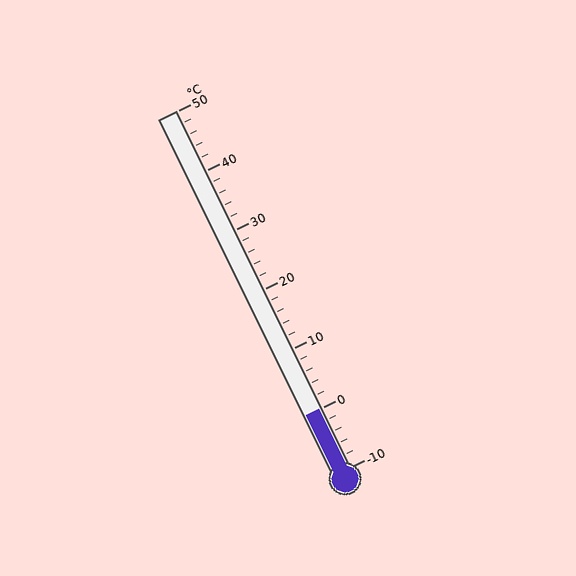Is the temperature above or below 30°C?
The temperature is below 30°C.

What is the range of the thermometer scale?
The thermometer scale ranges from -10°C to 50°C.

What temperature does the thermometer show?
The thermometer shows approximately 0°C.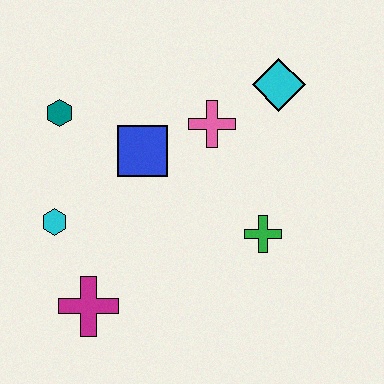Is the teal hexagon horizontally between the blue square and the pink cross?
No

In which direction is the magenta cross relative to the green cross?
The magenta cross is to the left of the green cross.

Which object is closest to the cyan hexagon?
The magenta cross is closest to the cyan hexagon.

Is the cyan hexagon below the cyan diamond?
Yes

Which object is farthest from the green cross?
The teal hexagon is farthest from the green cross.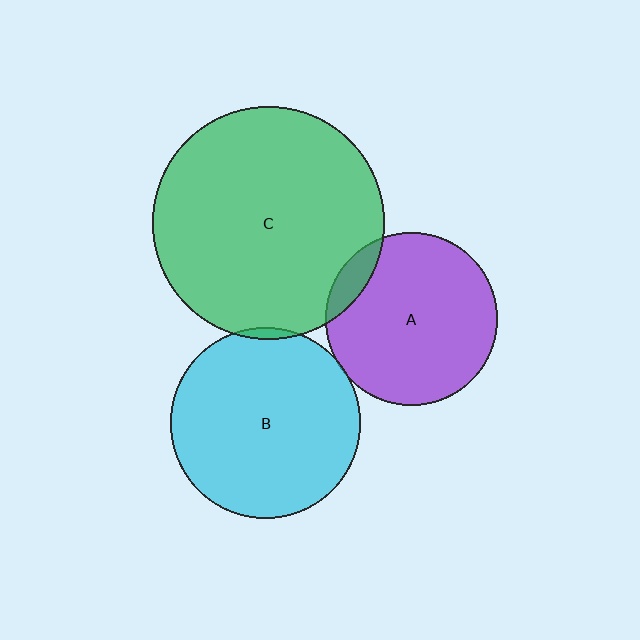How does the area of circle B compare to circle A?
Approximately 1.2 times.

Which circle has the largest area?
Circle C (green).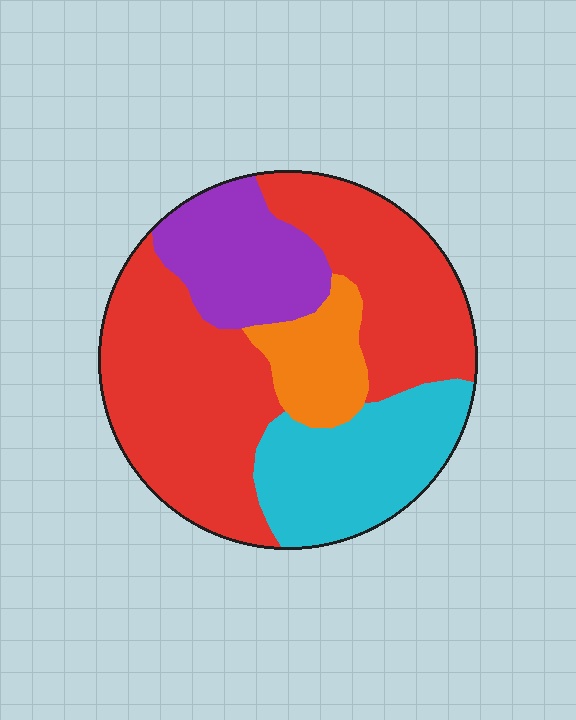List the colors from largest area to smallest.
From largest to smallest: red, cyan, purple, orange.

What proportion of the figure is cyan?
Cyan takes up between a sixth and a third of the figure.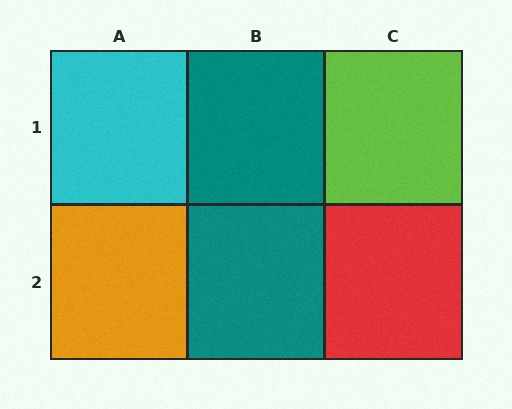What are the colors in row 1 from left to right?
Cyan, teal, lime.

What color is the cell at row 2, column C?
Red.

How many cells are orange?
1 cell is orange.